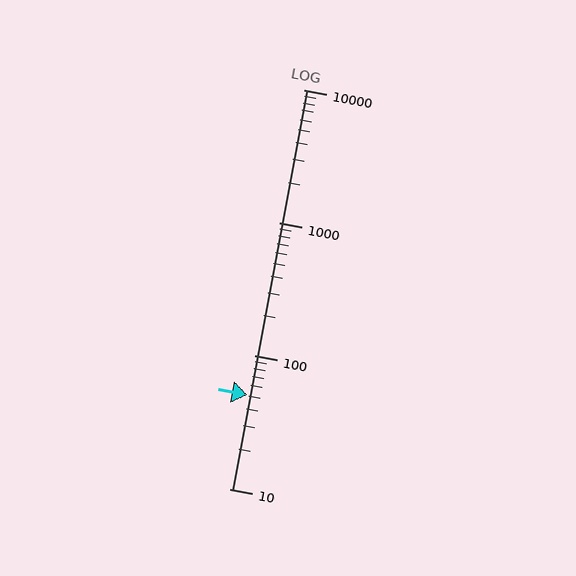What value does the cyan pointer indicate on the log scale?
The pointer indicates approximately 51.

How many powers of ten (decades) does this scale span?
The scale spans 3 decades, from 10 to 10000.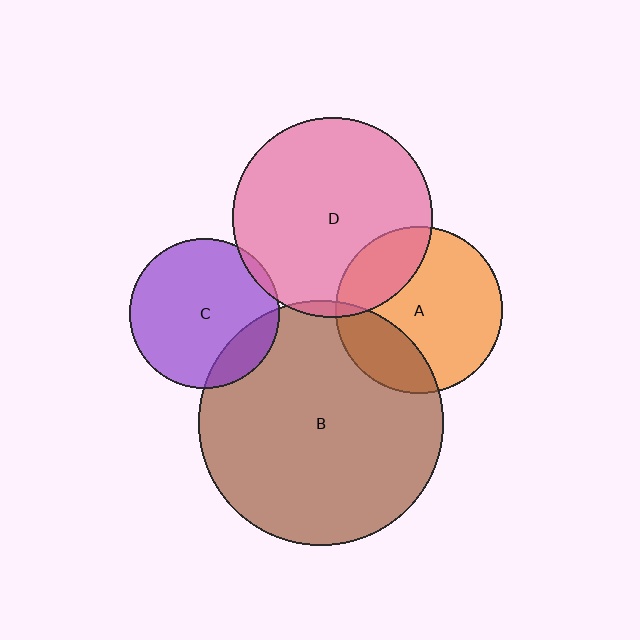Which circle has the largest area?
Circle B (brown).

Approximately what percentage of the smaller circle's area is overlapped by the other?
Approximately 5%.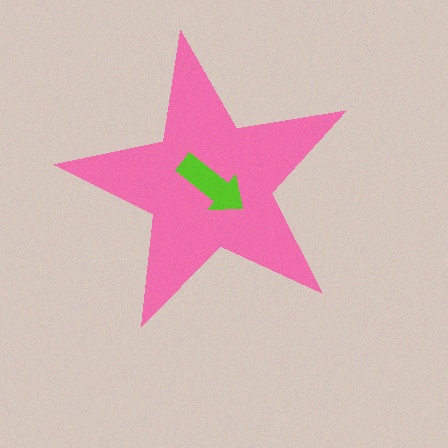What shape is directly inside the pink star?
The lime arrow.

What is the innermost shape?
The lime arrow.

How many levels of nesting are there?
2.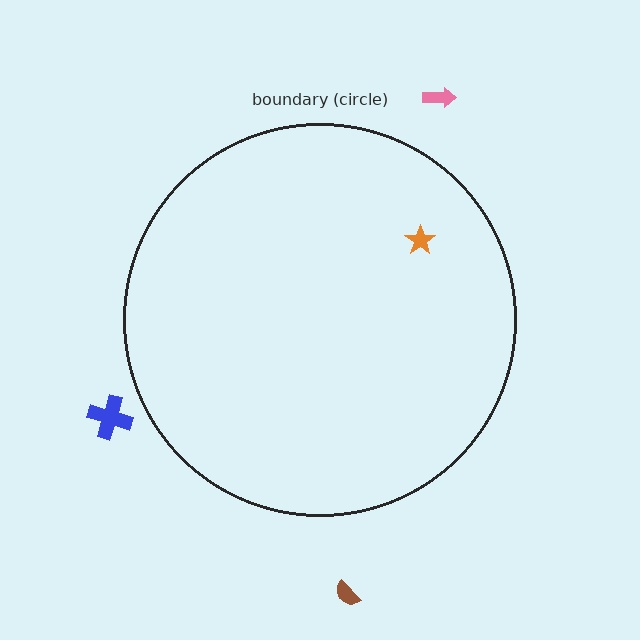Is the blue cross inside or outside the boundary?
Outside.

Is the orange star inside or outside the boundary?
Inside.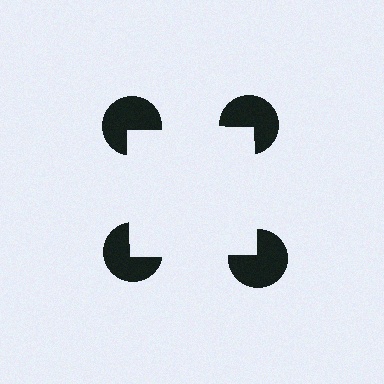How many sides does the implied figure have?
4 sides.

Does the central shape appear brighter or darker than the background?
It typically appears slightly brighter than the background, even though no actual brightness change is drawn.